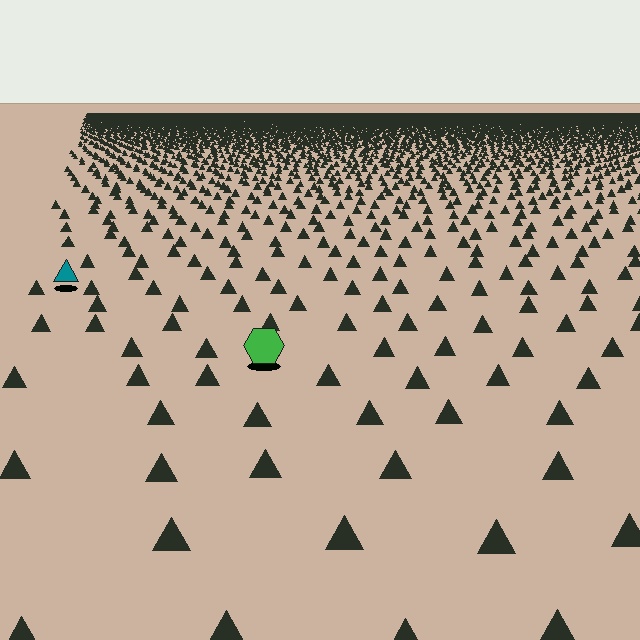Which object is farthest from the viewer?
The teal triangle is farthest from the viewer. It appears smaller and the ground texture around it is denser.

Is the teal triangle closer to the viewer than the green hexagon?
No. The green hexagon is closer — you can tell from the texture gradient: the ground texture is coarser near it.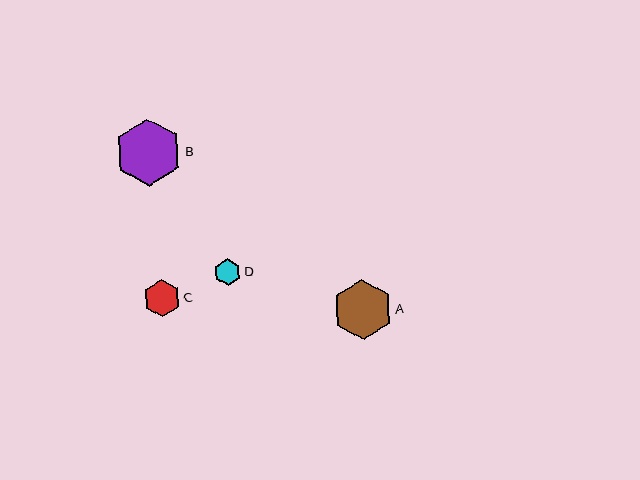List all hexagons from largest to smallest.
From largest to smallest: B, A, C, D.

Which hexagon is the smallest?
Hexagon D is the smallest with a size of approximately 27 pixels.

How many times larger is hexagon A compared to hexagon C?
Hexagon A is approximately 1.6 times the size of hexagon C.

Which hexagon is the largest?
Hexagon B is the largest with a size of approximately 67 pixels.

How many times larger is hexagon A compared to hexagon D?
Hexagon A is approximately 2.2 times the size of hexagon D.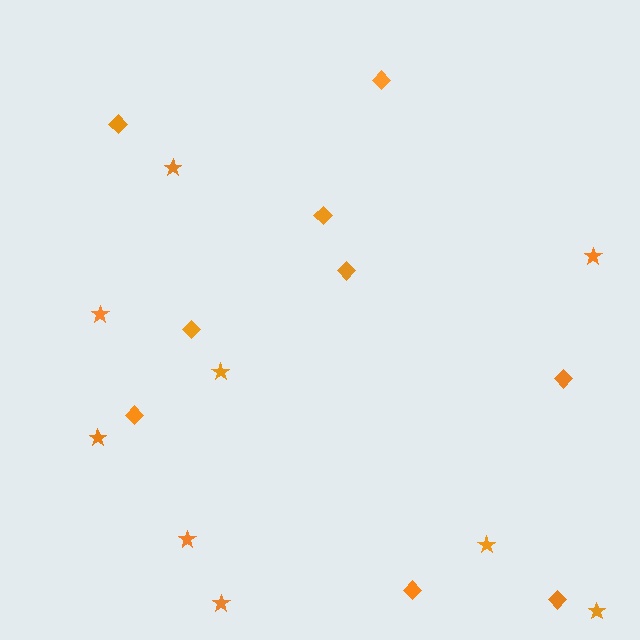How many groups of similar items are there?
There are 2 groups: one group of diamonds (9) and one group of stars (9).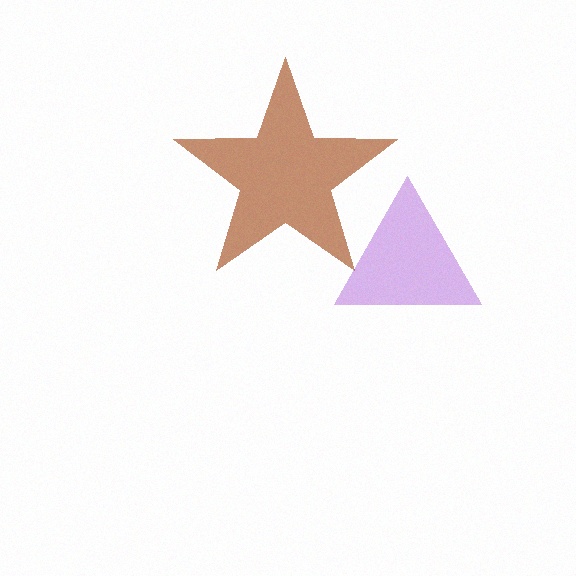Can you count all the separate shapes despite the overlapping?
Yes, there are 2 separate shapes.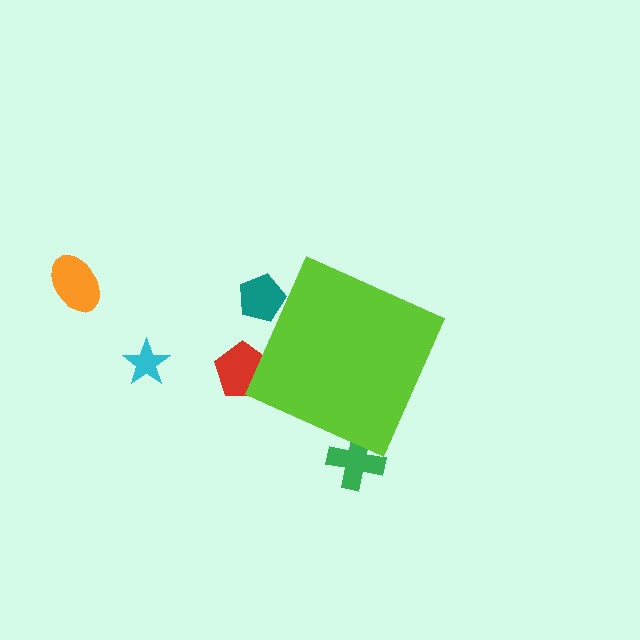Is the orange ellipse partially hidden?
No, the orange ellipse is fully visible.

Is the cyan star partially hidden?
No, the cyan star is fully visible.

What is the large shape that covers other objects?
A lime diamond.